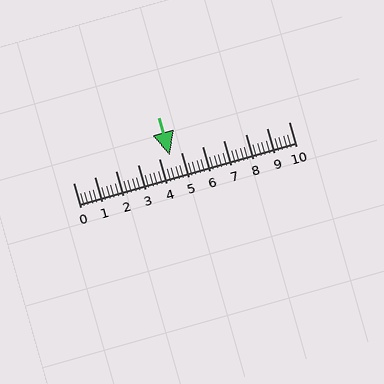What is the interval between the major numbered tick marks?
The major tick marks are spaced 1 units apart.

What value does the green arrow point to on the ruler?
The green arrow points to approximately 4.5.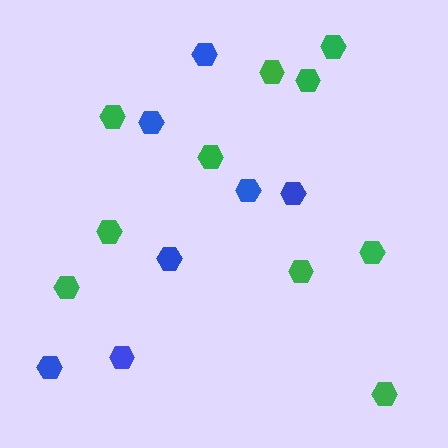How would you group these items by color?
There are 2 groups: one group of blue hexagons (7) and one group of green hexagons (10).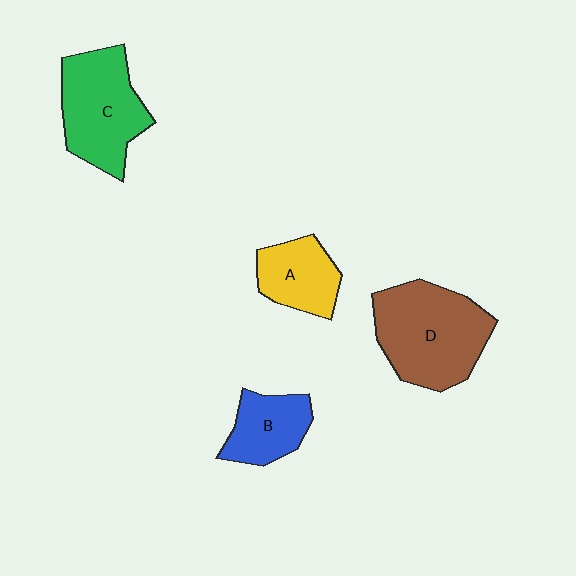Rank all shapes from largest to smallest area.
From largest to smallest: D (brown), C (green), A (yellow), B (blue).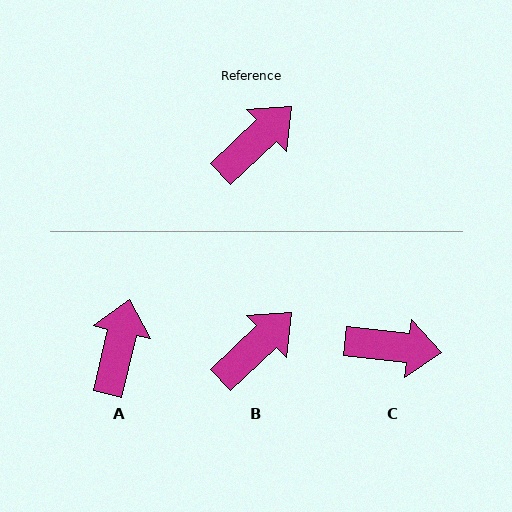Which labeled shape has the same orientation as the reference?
B.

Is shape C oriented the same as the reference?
No, it is off by about 50 degrees.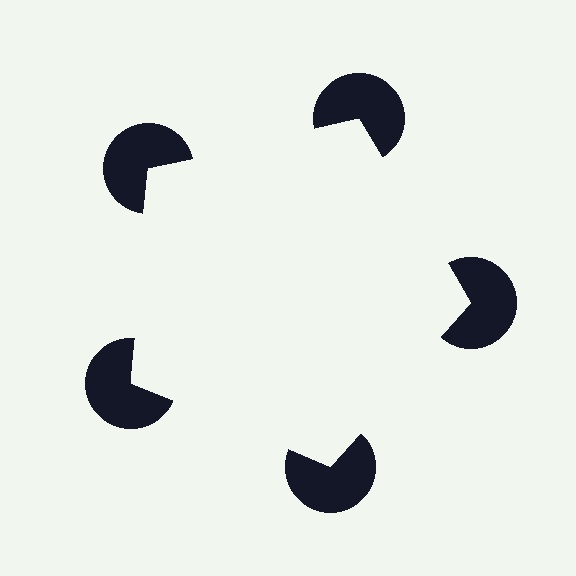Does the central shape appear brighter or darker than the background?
It typically appears slightly brighter than the background, even though no actual brightness change is drawn.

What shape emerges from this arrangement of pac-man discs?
An illusory pentagon — its edges are inferred from the aligned wedge cuts in the pac-man discs, not physically drawn.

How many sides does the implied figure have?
5 sides.